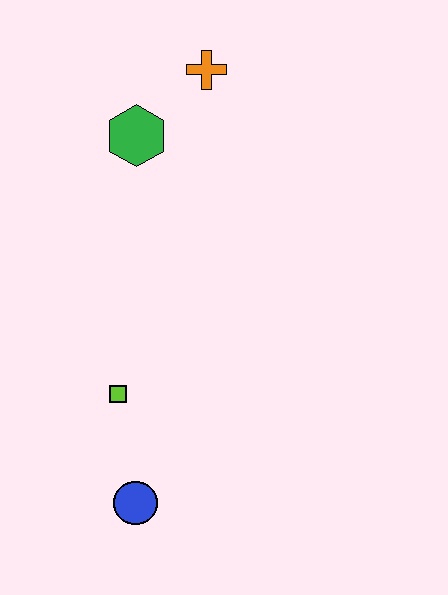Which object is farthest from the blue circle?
The orange cross is farthest from the blue circle.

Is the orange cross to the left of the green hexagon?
No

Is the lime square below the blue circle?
No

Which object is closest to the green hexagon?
The orange cross is closest to the green hexagon.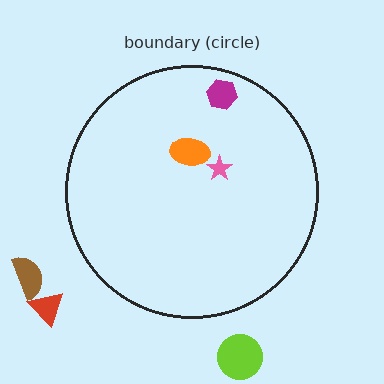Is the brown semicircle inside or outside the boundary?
Outside.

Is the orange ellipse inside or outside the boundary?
Inside.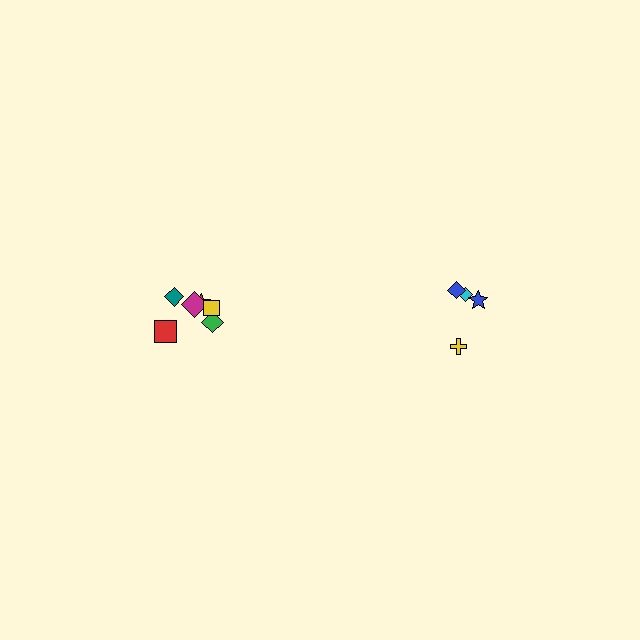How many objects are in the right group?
There are 4 objects.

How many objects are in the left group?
There are 7 objects.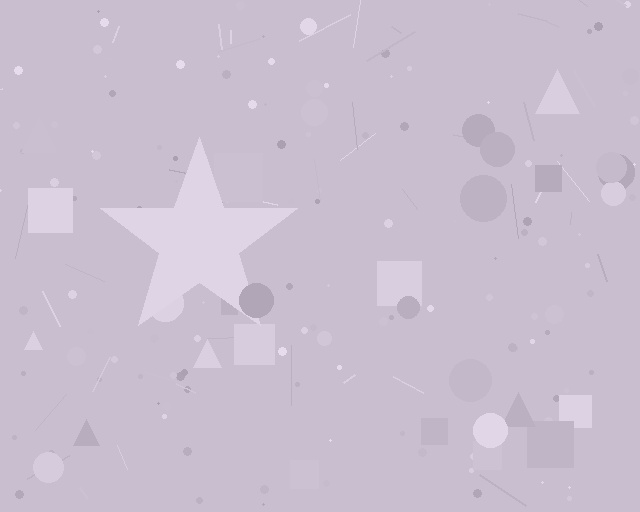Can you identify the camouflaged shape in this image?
The camouflaged shape is a star.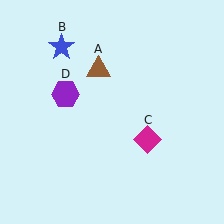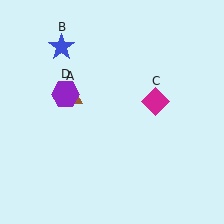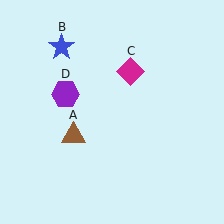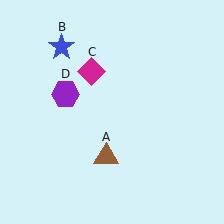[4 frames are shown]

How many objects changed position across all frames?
2 objects changed position: brown triangle (object A), magenta diamond (object C).